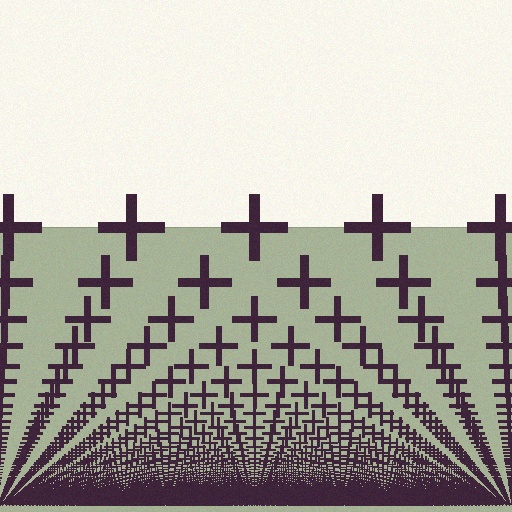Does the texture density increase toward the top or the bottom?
Density increases toward the bottom.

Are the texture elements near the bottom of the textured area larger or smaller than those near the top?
Smaller. The gradient is inverted — elements near the bottom are smaller and denser.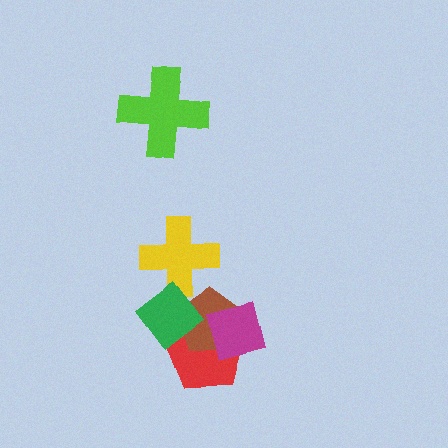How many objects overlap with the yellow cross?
1 object overlaps with the yellow cross.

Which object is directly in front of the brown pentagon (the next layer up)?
The magenta diamond is directly in front of the brown pentagon.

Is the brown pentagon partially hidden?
Yes, it is partially covered by another shape.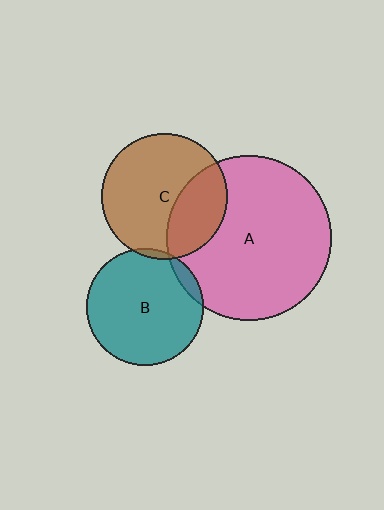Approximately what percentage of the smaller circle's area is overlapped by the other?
Approximately 5%.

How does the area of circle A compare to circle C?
Approximately 1.7 times.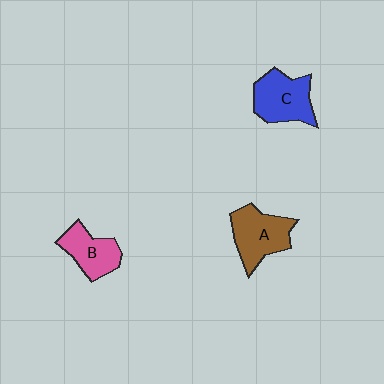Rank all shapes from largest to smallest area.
From largest to smallest: A (brown), C (blue), B (pink).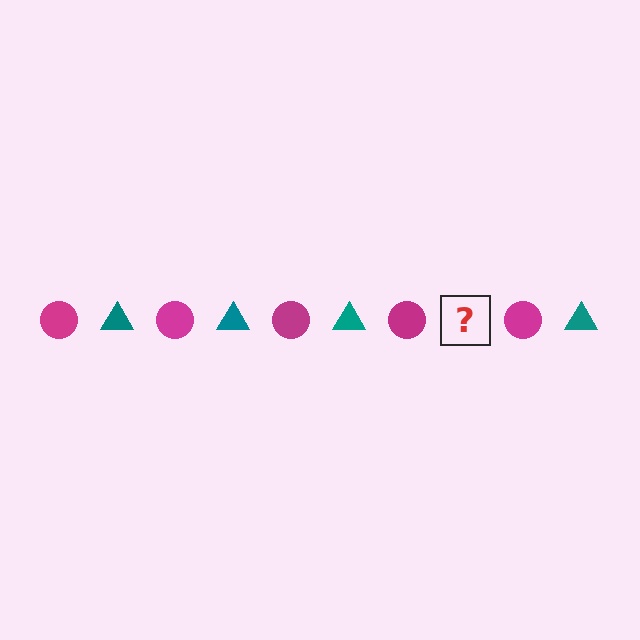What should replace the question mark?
The question mark should be replaced with a teal triangle.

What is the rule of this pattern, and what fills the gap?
The rule is that the pattern alternates between magenta circle and teal triangle. The gap should be filled with a teal triangle.